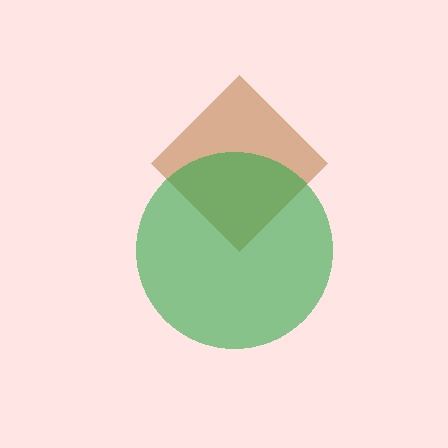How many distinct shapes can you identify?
There are 2 distinct shapes: a brown diamond, a green circle.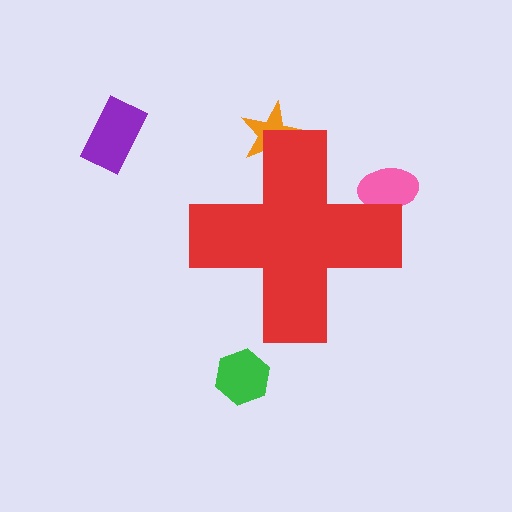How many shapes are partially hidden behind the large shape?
2 shapes are partially hidden.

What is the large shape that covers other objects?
A red cross.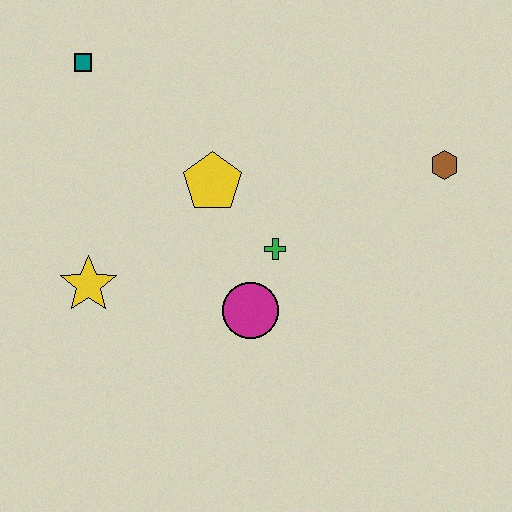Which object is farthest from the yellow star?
The brown hexagon is farthest from the yellow star.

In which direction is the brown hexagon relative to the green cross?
The brown hexagon is to the right of the green cross.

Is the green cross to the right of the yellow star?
Yes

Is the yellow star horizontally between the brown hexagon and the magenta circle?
No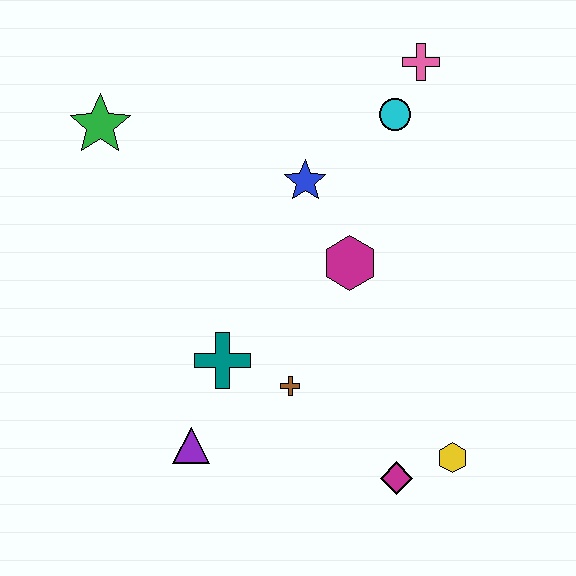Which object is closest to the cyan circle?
The pink cross is closest to the cyan circle.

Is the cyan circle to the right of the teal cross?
Yes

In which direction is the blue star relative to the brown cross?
The blue star is above the brown cross.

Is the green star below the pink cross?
Yes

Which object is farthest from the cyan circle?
The purple triangle is farthest from the cyan circle.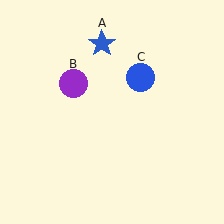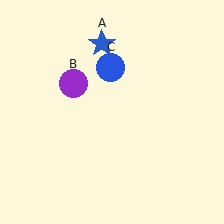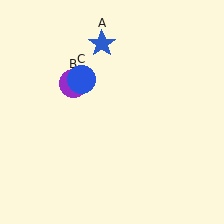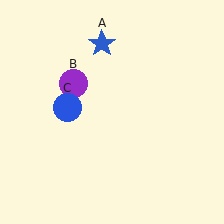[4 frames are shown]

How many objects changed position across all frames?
1 object changed position: blue circle (object C).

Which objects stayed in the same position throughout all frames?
Blue star (object A) and purple circle (object B) remained stationary.